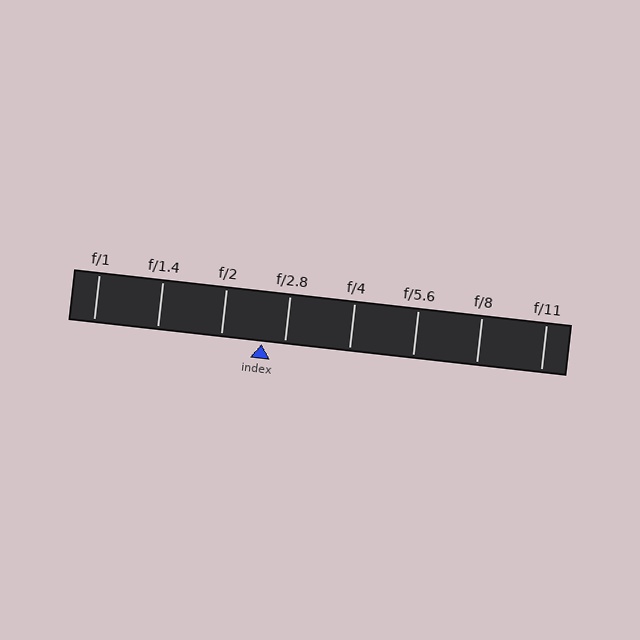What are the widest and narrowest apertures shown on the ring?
The widest aperture shown is f/1 and the narrowest is f/11.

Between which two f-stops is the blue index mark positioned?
The index mark is between f/2 and f/2.8.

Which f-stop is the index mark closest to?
The index mark is closest to f/2.8.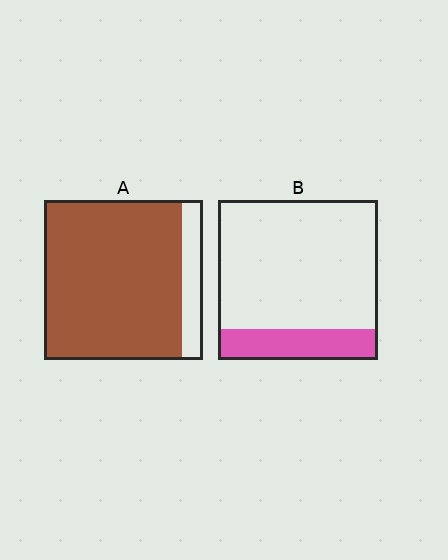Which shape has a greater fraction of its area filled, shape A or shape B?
Shape A.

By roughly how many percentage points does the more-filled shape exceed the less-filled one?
By roughly 65 percentage points (A over B).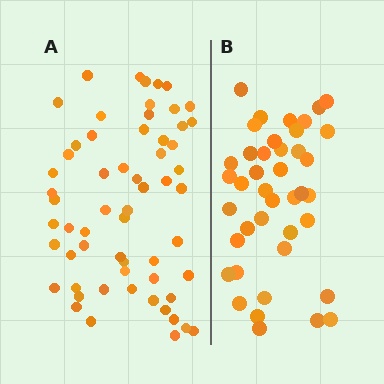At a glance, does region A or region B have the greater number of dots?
Region A (the left region) has more dots.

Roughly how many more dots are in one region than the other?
Region A has approximately 20 more dots than region B.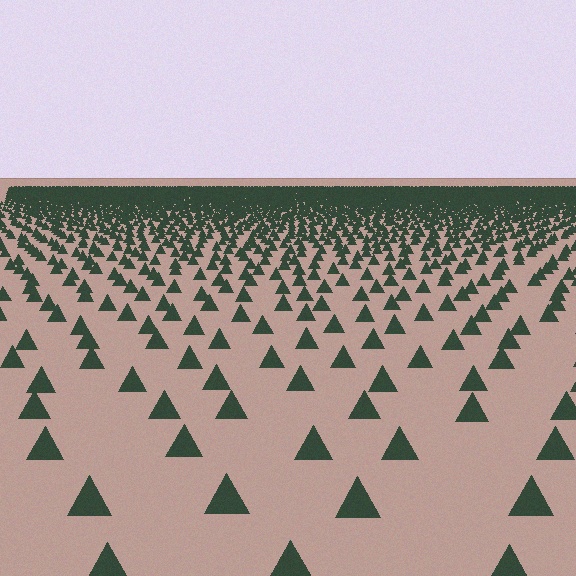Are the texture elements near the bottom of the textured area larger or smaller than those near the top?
Larger. Near the bottom, elements are closer to the viewer and appear at a bigger on-screen size.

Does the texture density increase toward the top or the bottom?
Density increases toward the top.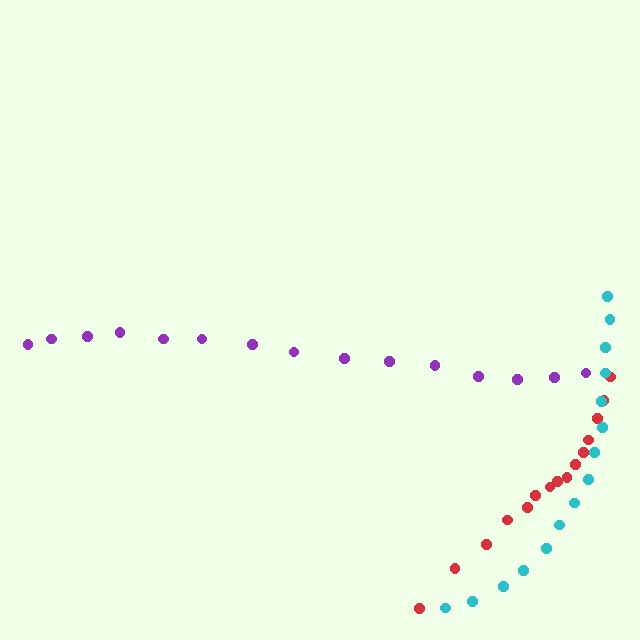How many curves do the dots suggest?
There are 3 distinct paths.